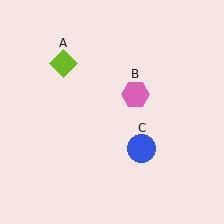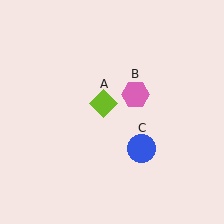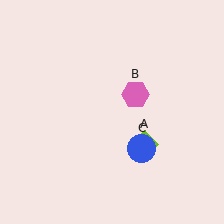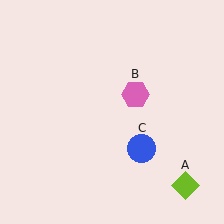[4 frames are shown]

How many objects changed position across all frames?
1 object changed position: lime diamond (object A).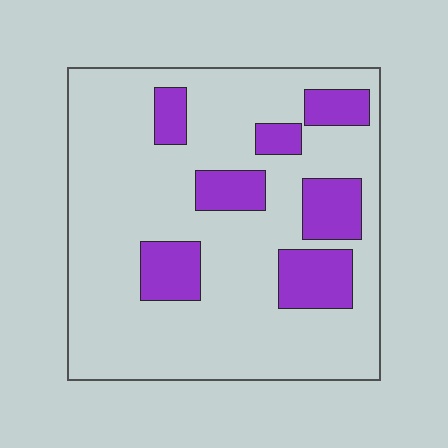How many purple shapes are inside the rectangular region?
7.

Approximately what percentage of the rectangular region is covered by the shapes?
Approximately 20%.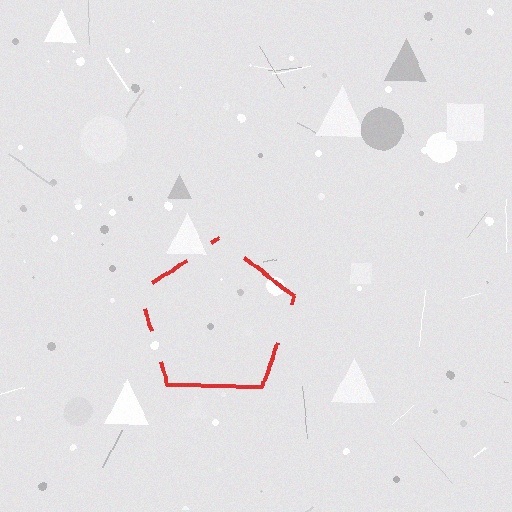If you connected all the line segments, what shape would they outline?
They would outline a pentagon.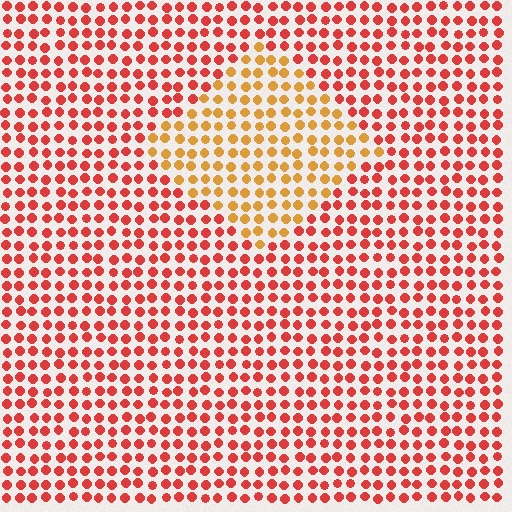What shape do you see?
I see a diamond.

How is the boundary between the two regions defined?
The boundary is defined purely by a slight shift in hue (about 37 degrees). Spacing, size, and orientation are identical on both sides.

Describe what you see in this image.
The image is filled with small red elements in a uniform arrangement. A diamond-shaped region is visible where the elements are tinted to a slightly different hue, forming a subtle color boundary.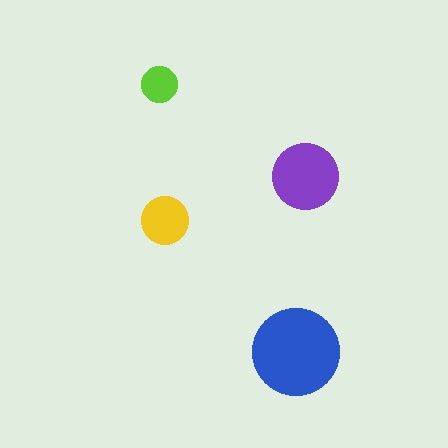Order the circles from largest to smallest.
the blue one, the purple one, the yellow one, the lime one.